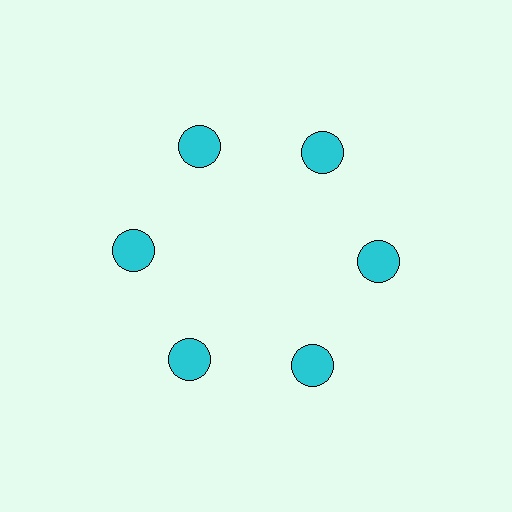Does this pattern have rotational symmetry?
Yes, this pattern has 6-fold rotational symmetry. It looks the same after rotating 60 degrees around the center.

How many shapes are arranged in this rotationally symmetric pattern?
There are 6 shapes, arranged in 6 groups of 1.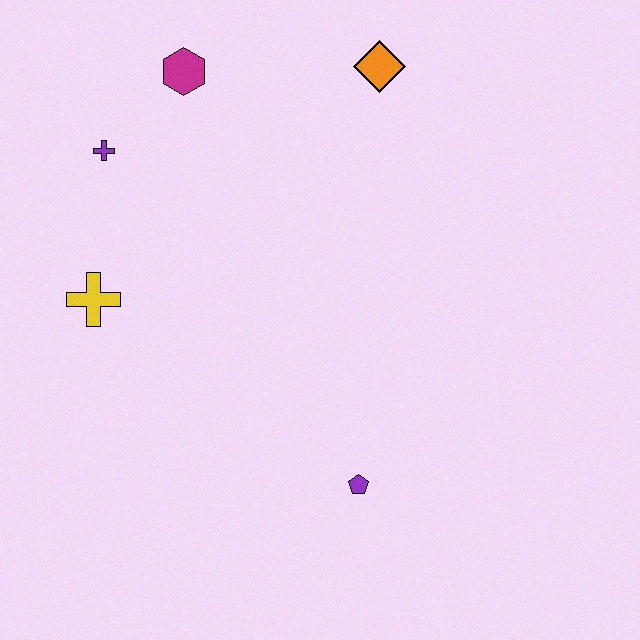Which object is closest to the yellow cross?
The purple cross is closest to the yellow cross.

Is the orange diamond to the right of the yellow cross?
Yes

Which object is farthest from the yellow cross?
The orange diamond is farthest from the yellow cross.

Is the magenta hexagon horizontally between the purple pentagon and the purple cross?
Yes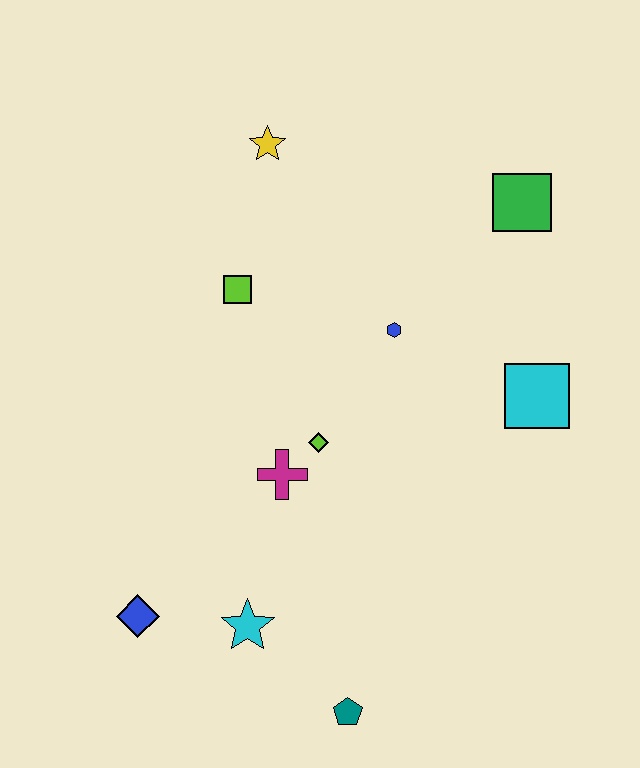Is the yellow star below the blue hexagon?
No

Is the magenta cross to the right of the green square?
No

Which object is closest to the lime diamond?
The magenta cross is closest to the lime diamond.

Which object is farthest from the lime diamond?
The green square is farthest from the lime diamond.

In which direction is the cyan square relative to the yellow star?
The cyan square is to the right of the yellow star.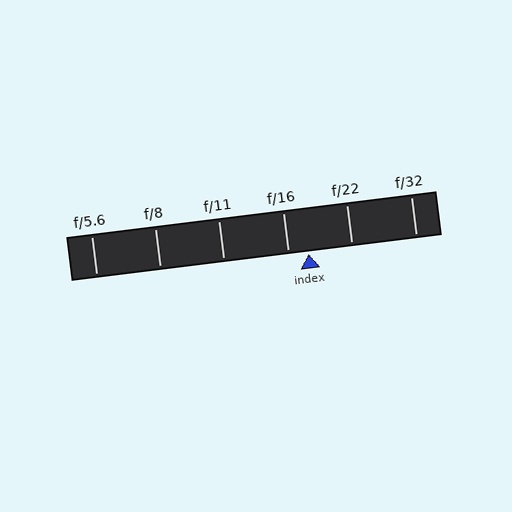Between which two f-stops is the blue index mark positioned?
The index mark is between f/16 and f/22.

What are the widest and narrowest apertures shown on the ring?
The widest aperture shown is f/5.6 and the narrowest is f/32.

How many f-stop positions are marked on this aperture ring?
There are 6 f-stop positions marked.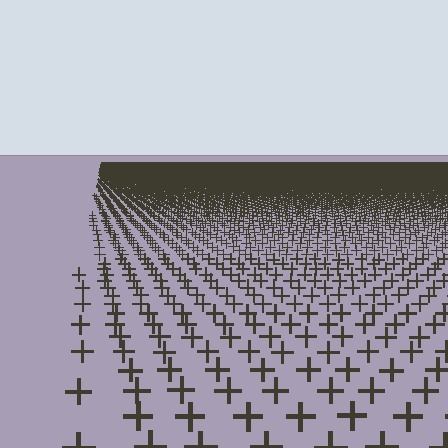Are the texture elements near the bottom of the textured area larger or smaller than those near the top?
Larger. Near the bottom, elements are closer to the viewer and appear at a bigger on-screen size.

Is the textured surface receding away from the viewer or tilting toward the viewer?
The surface is receding away from the viewer. Texture elements get smaller and denser toward the top.